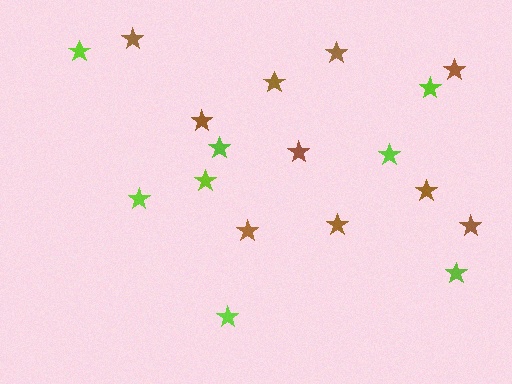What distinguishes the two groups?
There are 2 groups: one group of lime stars (8) and one group of brown stars (10).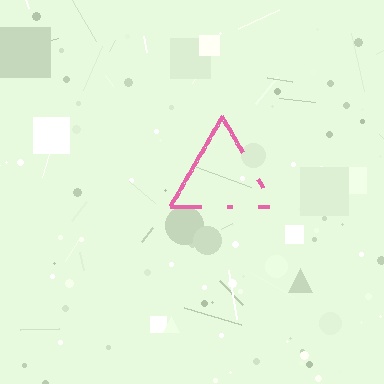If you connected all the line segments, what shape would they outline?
They would outline a triangle.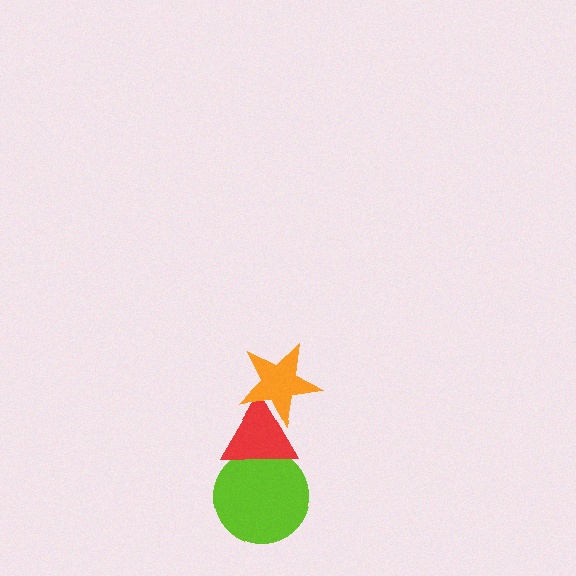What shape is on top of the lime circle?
The red triangle is on top of the lime circle.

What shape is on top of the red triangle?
The orange star is on top of the red triangle.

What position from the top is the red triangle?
The red triangle is 2nd from the top.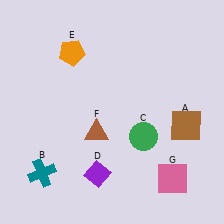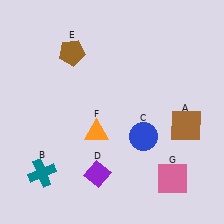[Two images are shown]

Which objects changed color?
C changed from green to blue. E changed from orange to brown. F changed from brown to orange.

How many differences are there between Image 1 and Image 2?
There are 3 differences between the two images.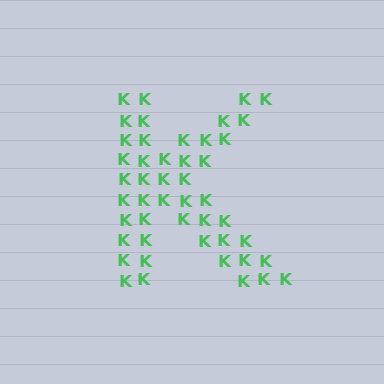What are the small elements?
The small elements are letter K's.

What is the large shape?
The large shape is the letter K.